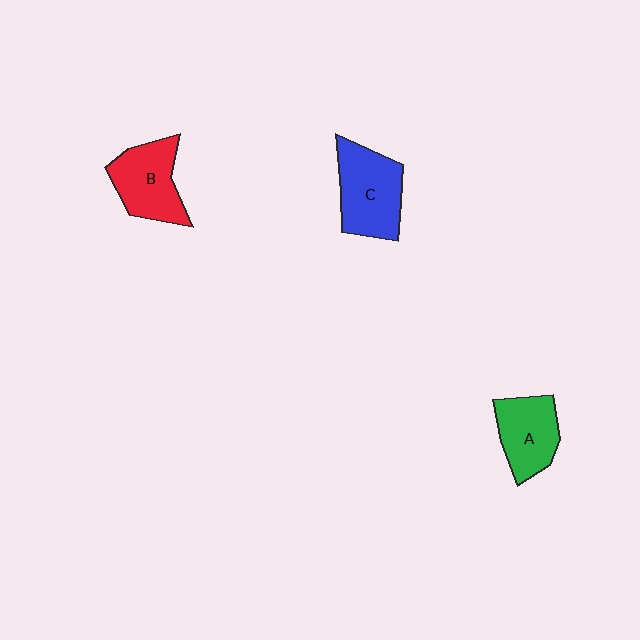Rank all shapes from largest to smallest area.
From largest to smallest: C (blue), B (red), A (green).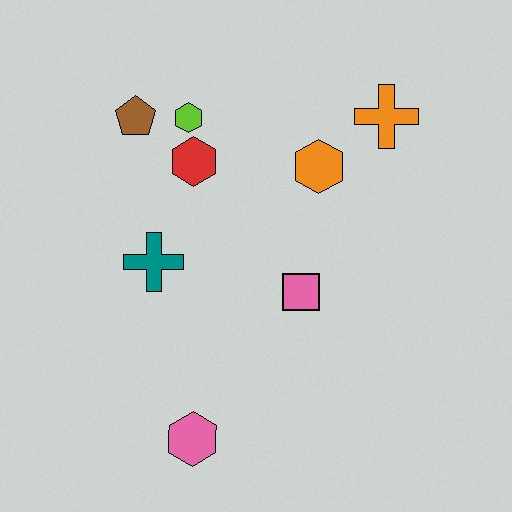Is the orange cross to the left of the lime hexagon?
No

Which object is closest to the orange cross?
The orange hexagon is closest to the orange cross.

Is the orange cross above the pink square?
Yes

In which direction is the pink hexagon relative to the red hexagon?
The pink hexagon is below the red hexagon.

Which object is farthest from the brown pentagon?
The pink hexagon is farthest from the brown pentagon.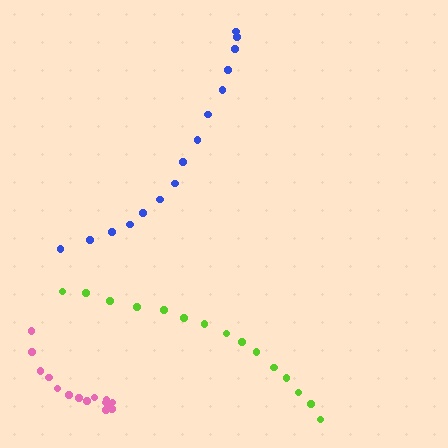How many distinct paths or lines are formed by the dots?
There are 3 distinct paths.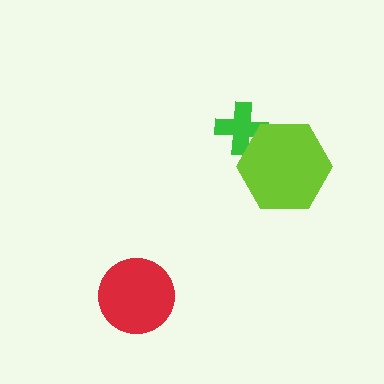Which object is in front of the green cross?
The lime hexagon is in front of the green cross.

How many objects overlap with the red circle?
0 objects overlap with the red circle.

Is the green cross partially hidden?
Yes, it is partially covered by another shape.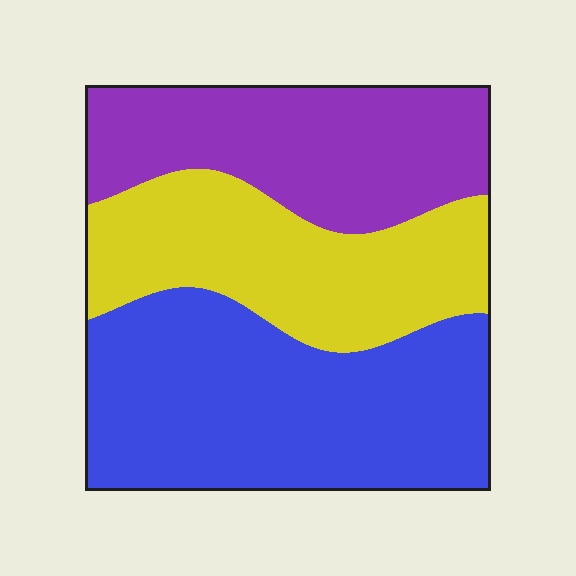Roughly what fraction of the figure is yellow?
Yellow covers around 30% of the figure.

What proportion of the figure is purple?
Purple takes up about one quarter (1/4) of the figure.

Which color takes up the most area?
Blue, at roughly 40%.